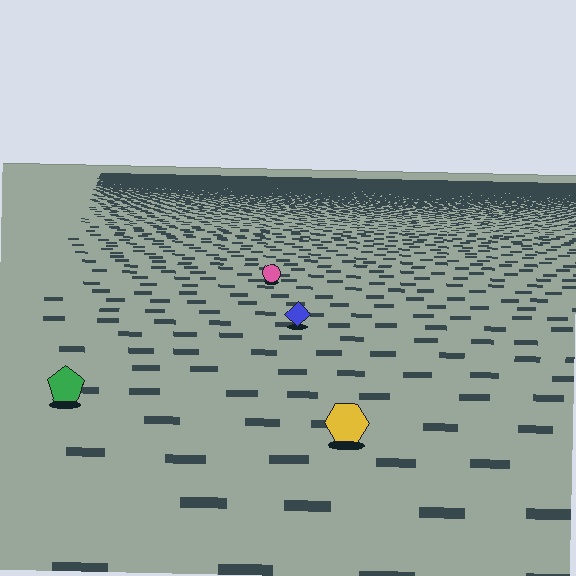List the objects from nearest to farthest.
From nearest to farthest: the yellow hexagon, the green pentagon, the blue diamond, the pink circle.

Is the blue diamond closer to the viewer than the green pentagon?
No. The green pentagon is closer — you can tell from the texture gradient: the ground texture is coarser near it.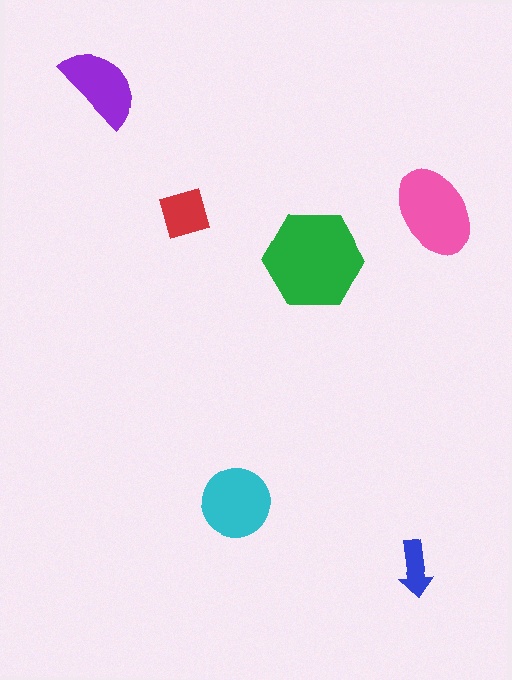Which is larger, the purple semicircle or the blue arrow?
The purple semicircle.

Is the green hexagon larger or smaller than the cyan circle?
Larger.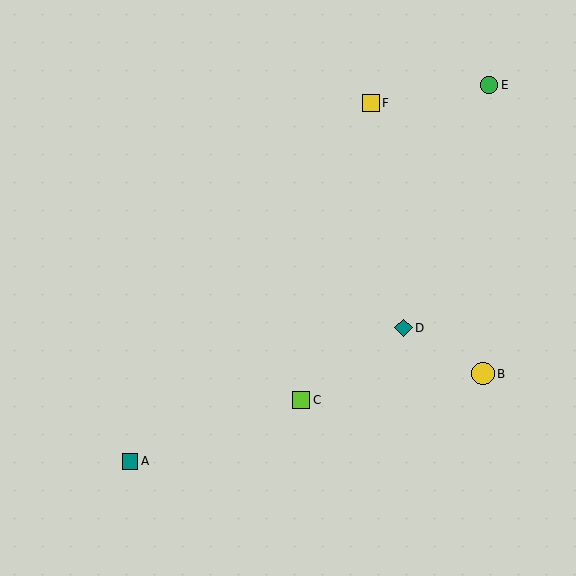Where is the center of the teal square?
The center of the teal square is at (130, 461).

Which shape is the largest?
The yellow circle (labeled B) is the largest.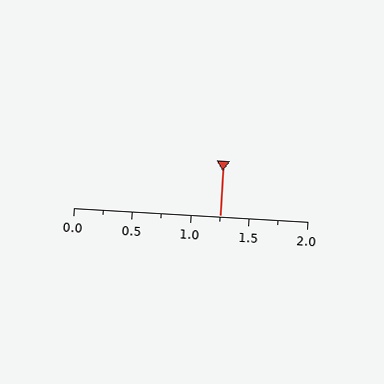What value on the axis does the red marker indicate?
The marker indicates approximately 1.25.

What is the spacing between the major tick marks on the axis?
The major ticks are spaced 0.5 apart.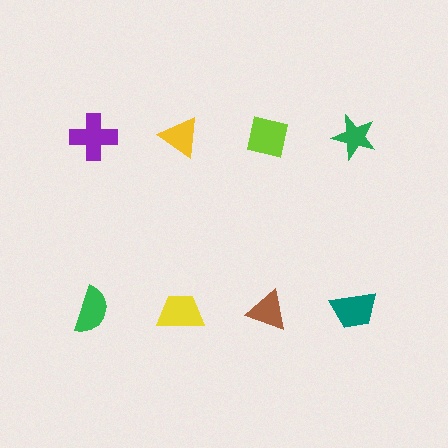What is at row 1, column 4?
A green star.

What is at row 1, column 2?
A yellow triangle.